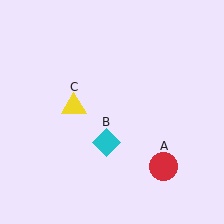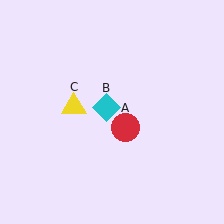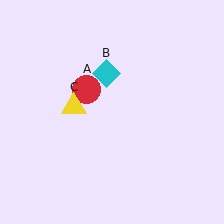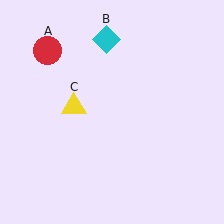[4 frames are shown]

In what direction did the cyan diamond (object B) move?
The cyan diamond (object B) moved up.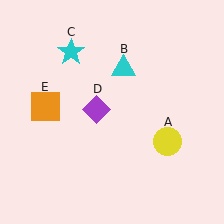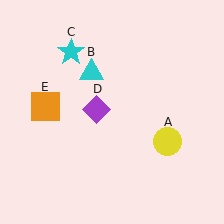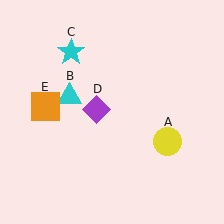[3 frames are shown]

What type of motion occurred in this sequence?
The cyan triangle (object B) rotated counterclockwise around the center of the scene.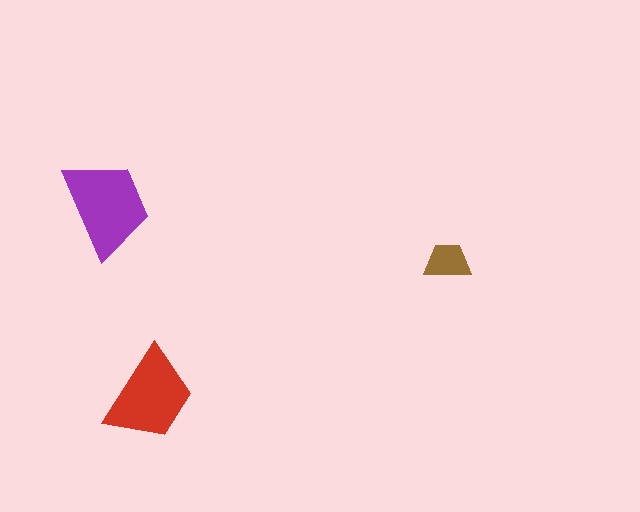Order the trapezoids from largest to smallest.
the purple one, the red one, the brown one.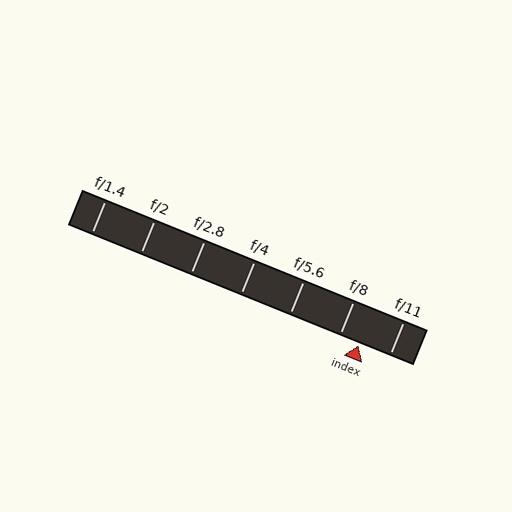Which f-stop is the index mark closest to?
The index mark is closest to f/8.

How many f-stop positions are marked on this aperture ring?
There are 7 f-stop positions marked.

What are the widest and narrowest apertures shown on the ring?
The widest aperture shown is f/1.4 and the narrowest is f/11.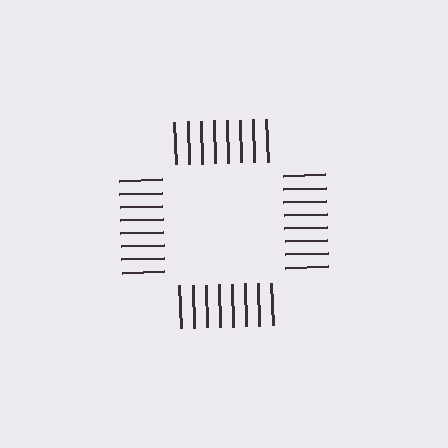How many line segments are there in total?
32 — 8 along each of the 4 edges.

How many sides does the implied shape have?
4 sides — the line-ends trace a square.